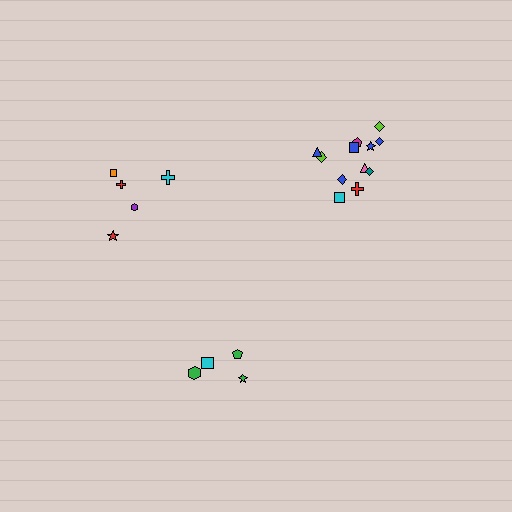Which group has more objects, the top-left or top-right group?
The top-right group.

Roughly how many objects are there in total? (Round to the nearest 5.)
Roughly 20 objects in total.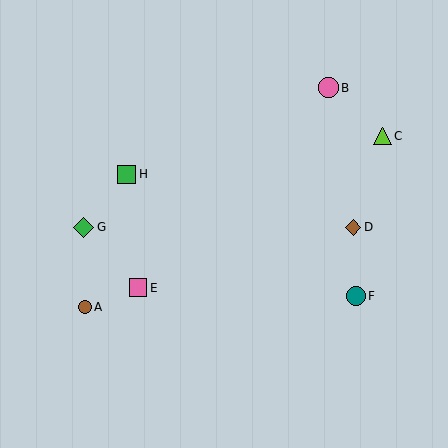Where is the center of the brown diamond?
The center of the brown diamond is at (353, 227).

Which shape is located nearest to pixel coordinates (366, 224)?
The brown diamond (labeled D) at (353, 227) is nearest to that location.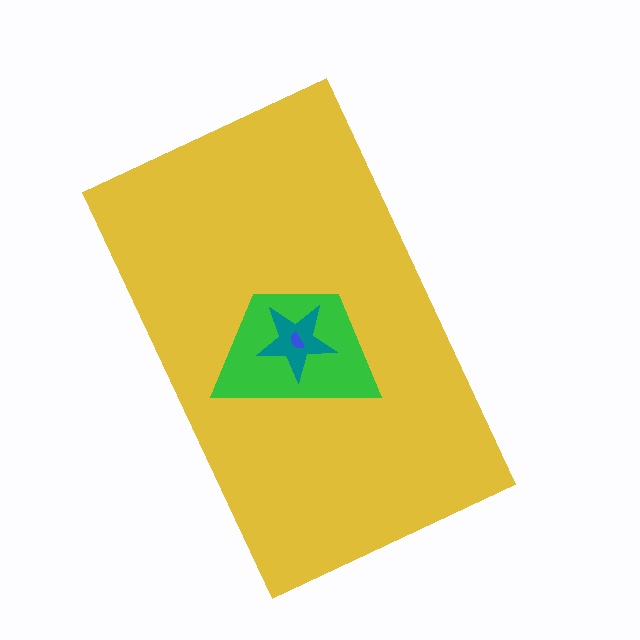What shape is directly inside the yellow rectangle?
The green trapezoid.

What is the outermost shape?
The yellow rectangle.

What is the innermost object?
The blue semicircle.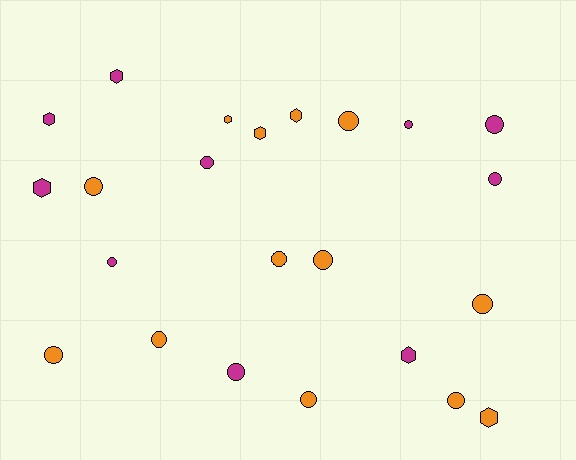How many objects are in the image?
There are 23 objects.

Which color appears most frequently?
Orange, with 13 objects.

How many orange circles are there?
There are 9 orange circles.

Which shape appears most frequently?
Circle, with 15 objects.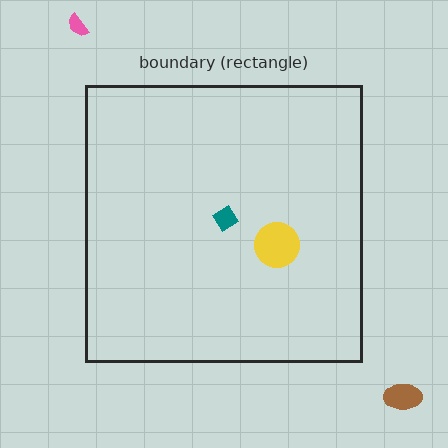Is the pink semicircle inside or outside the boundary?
Outside.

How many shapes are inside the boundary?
2 inside, 2 outside.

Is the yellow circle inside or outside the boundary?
Inside.